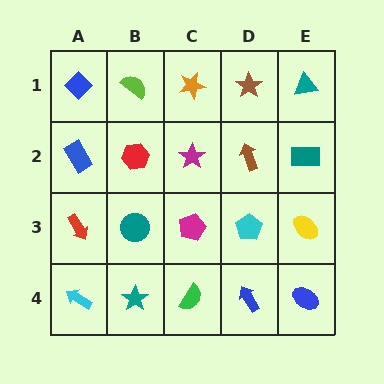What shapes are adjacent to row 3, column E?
A teal rectangle (row 2, column E), a blue ellipse (row 4, column E), a cyan pentagon (row 3, column D).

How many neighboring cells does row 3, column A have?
3.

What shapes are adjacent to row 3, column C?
A magenta star (row 2, column C), a green semicircle (row 4, column C), a teal circle (row 3, column B), a cyan pentagon (row 3, column D).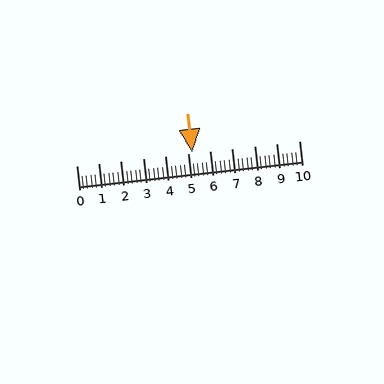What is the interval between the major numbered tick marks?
The major tick marks are spaced 1 units apart.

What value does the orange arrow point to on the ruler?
The orange arrow points to approximately 5.2.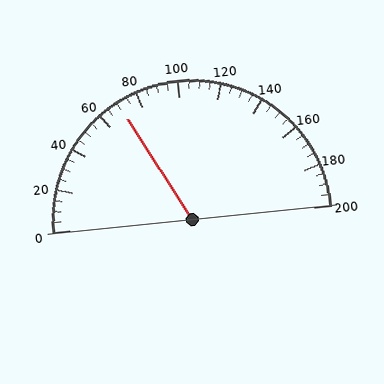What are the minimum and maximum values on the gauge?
The gauge ranges from 0 to 200.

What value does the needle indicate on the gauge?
The needle indicates approximately 70.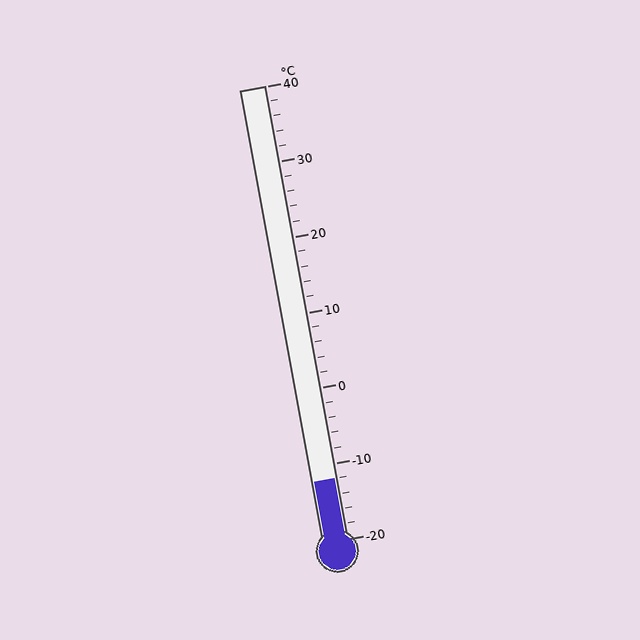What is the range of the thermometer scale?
The thermometer scale ranges from -20°C to 40°C.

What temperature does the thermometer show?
The thermometer shows approximately -12°C.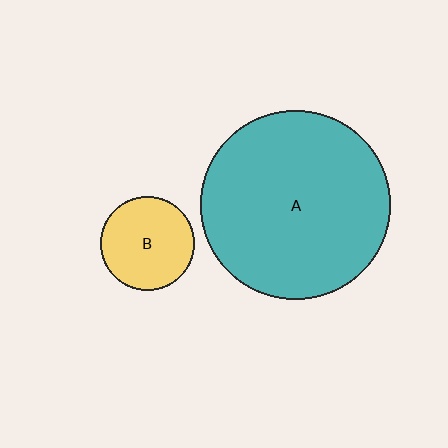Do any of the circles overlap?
No, none of the circles overlap.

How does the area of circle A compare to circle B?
Approximately 4.1 times.